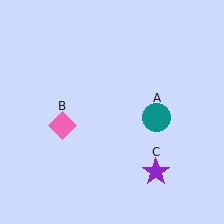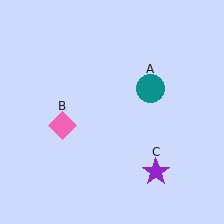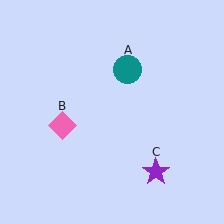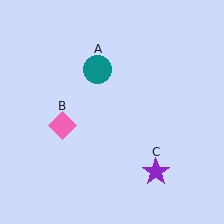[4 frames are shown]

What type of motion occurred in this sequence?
The teal circle (object A) rotated counterclockwise around the center of the scene.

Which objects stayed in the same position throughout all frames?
Pink diamond (object B) and purple star (object C) remained stationary.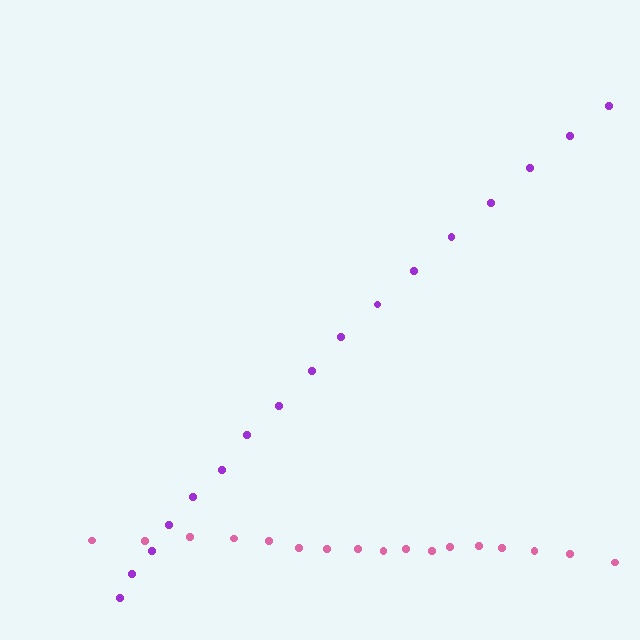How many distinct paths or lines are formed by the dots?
There are 2 distinct paths.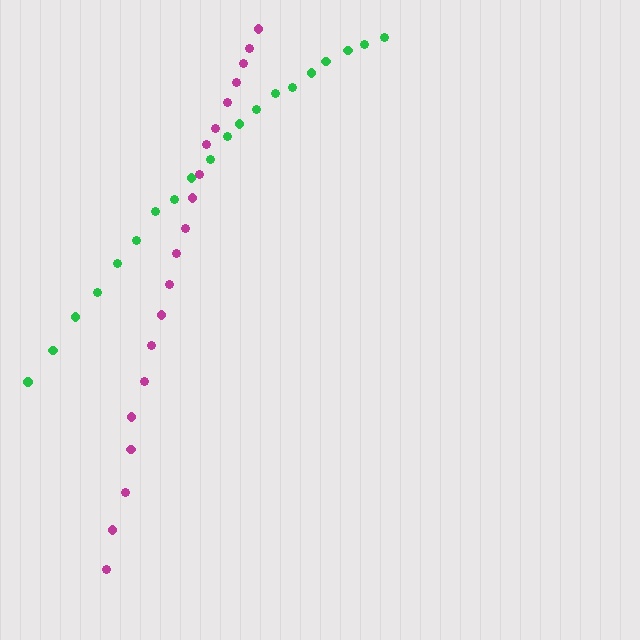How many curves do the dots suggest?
There are 2 distinct paths.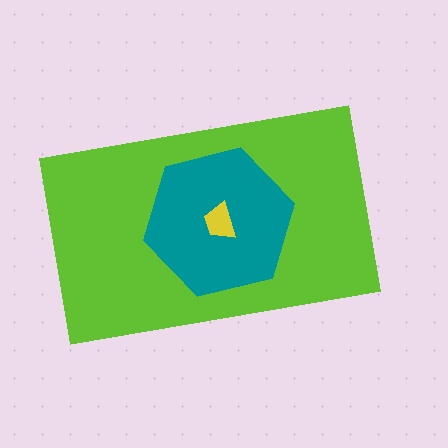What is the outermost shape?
The lime rectangle.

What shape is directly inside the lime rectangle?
The teal hexagon.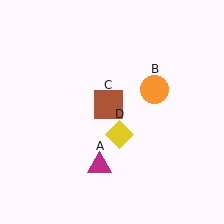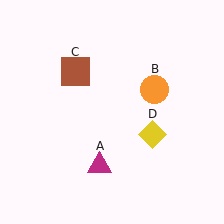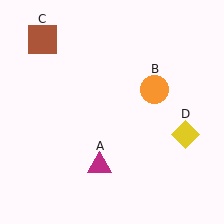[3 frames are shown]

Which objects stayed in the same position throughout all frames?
Magenta triangle (object A) and orange circle (object B) remained stationary.